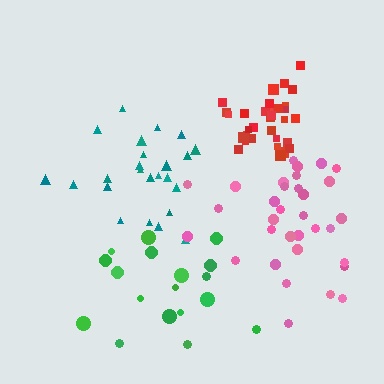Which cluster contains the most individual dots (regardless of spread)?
Red (33).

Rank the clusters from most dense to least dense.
red, pink, teal, green.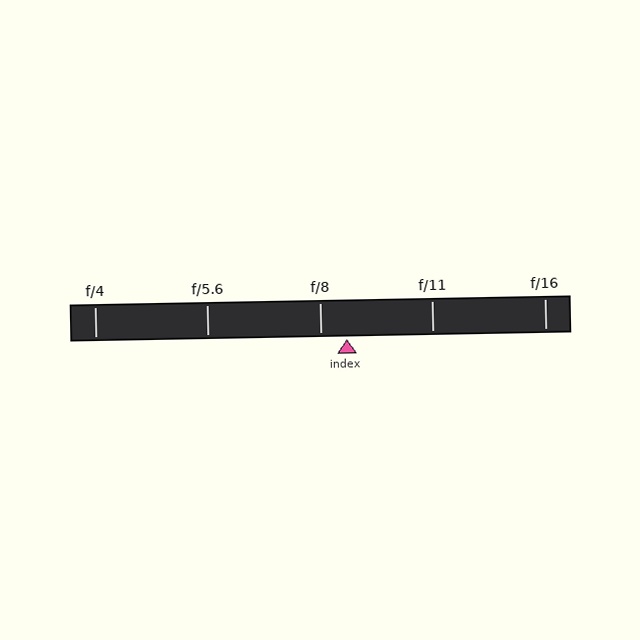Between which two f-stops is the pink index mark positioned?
The index mark is between f/8 and f/11.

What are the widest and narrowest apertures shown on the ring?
The widest aperture shown is f/4 and the narrowest is f/16.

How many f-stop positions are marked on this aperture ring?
There are 5 f-stop positions marked.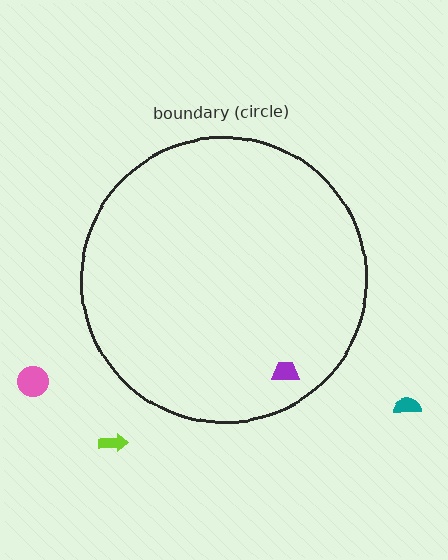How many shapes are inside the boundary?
1 inside, 3 outside.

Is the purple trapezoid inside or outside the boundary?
Inside.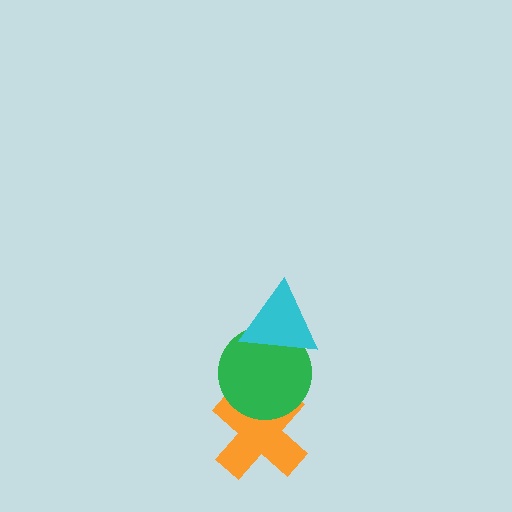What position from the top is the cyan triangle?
The cyan triangle is 1st from the top.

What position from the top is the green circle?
The green circle is 2nd from the top.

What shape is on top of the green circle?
The cyan triangle is on top of the green circle.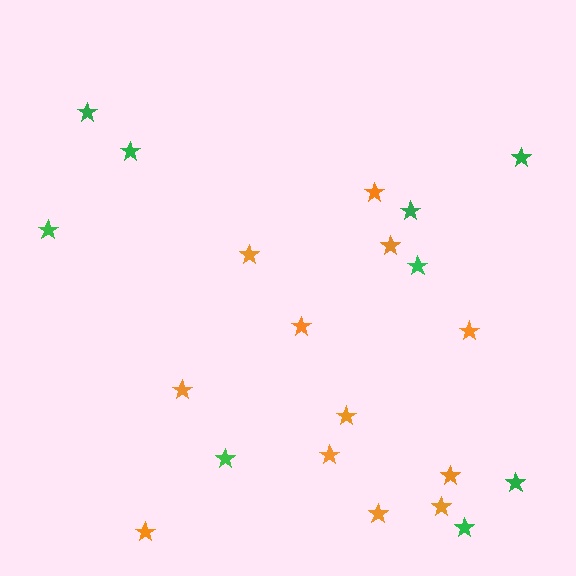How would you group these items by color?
There are 2 groups: one group of green stars (9) and one group of orange stars (12).